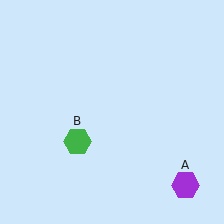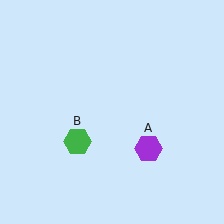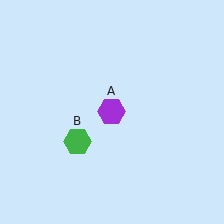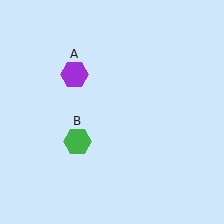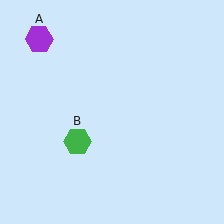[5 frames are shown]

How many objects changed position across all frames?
1 object changed position: purple hexagon (object A).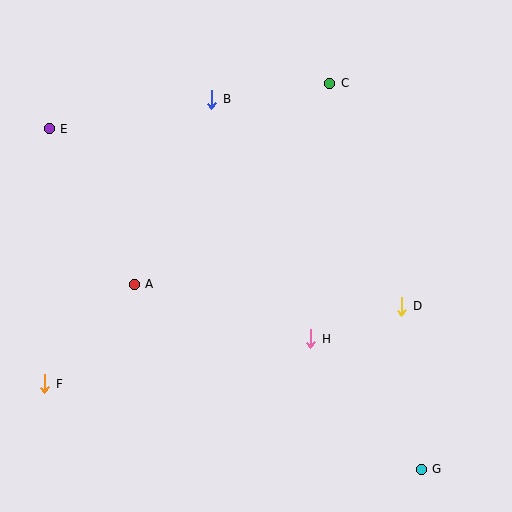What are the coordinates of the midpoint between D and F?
The midpoint between D and F is at (223, 345).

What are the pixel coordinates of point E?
Point E is at (49, 129).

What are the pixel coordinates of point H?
Point H is at (311, 339).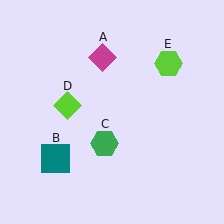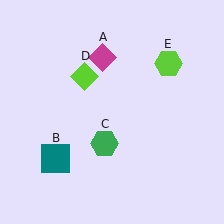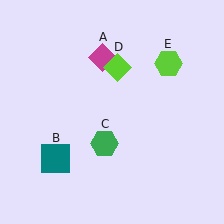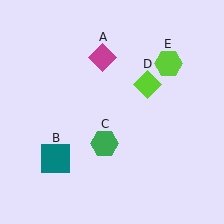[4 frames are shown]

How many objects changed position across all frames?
1 object changed position: lime diamond (object D).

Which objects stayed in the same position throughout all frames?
Magenta diamond (object A) and teal square (object B) and green hexagon (object C) and lime hexagon (object E) remained stationary.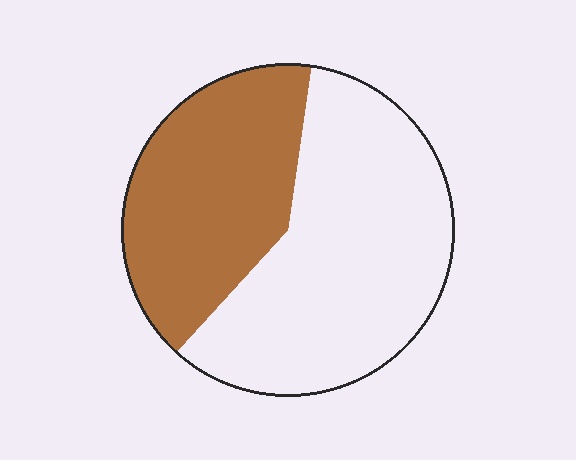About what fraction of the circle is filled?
About two fifths (2/5).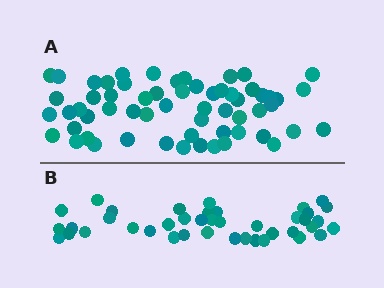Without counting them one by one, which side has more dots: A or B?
Region A (the top region) has more dots.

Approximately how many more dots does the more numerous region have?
Region A has approximately 20 more dots than region B.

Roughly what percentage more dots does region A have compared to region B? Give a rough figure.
About 45% more.